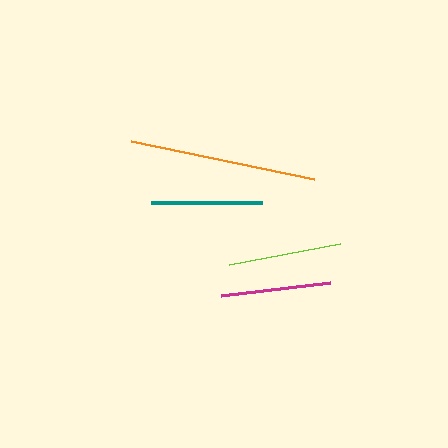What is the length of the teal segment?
The teal segment is approximately 111 pixels long.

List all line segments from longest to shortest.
From longest to shortest: orange, lime, teal, magenta.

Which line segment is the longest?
The orange line is the longest at approximately 187 pixels.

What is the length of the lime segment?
The lime segment is approximately 113 pixels long.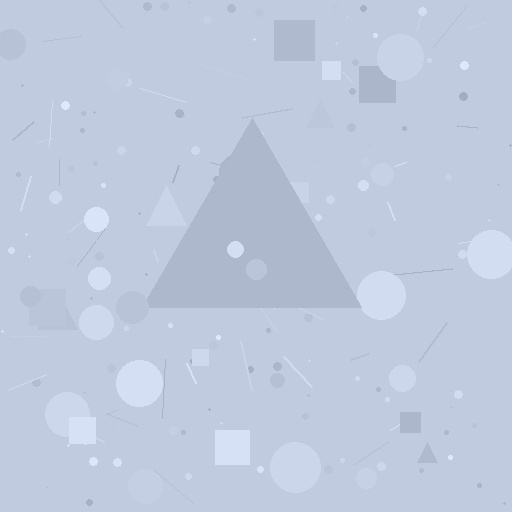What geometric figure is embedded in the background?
A triangle is embedded in the background.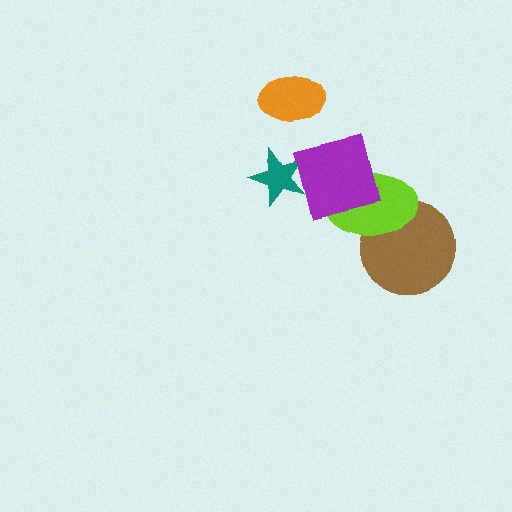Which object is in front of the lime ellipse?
The purple square is in front of the lime ellipse.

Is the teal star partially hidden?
Yes, it is partially covered by another shape.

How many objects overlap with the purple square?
2 objects overlap with the purple square.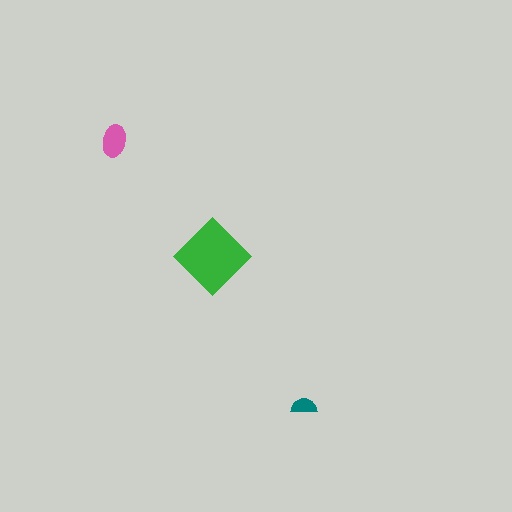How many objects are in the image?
There are 3 objects in the image.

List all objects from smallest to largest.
The teal semicircle, the pink ellipse, the green diamond.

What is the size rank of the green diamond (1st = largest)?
1st.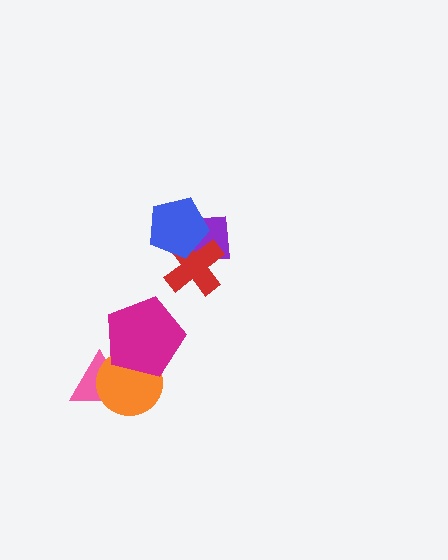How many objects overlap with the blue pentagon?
2 objects overlap with the blue pentagon.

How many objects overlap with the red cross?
2 objects overlap with the red cross.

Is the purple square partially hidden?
Yes, it is partially covered by another shape.